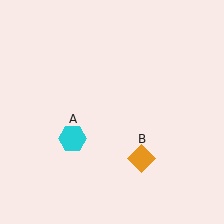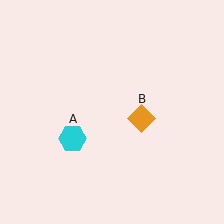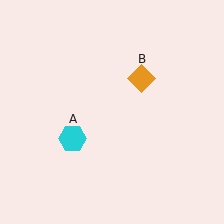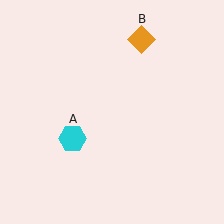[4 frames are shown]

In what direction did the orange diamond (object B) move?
The orange diamond (object B) moved up.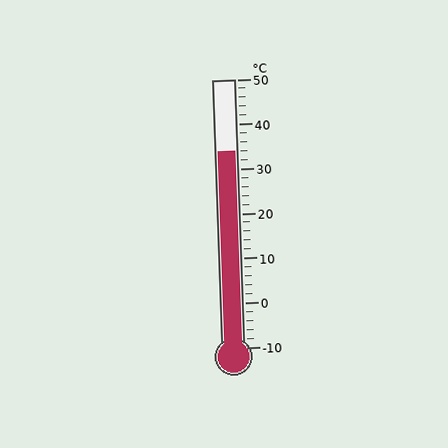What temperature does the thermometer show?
The thermometer shows approximately 34°C.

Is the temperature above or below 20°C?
The temperature is above 20°C.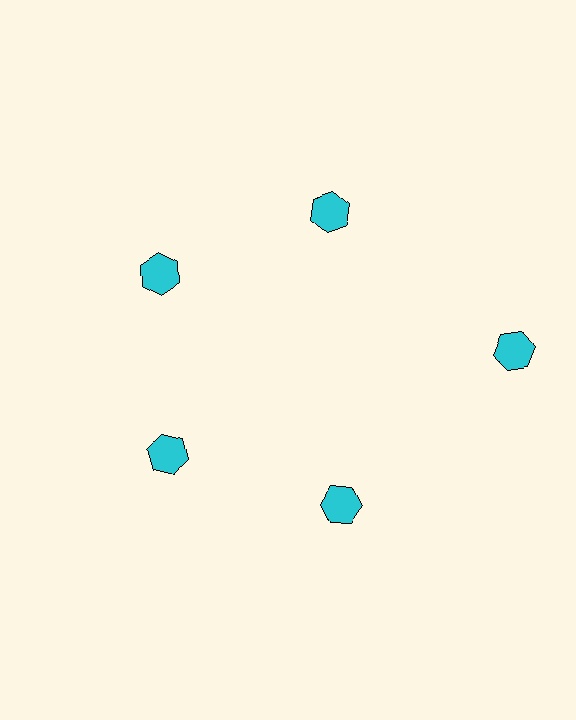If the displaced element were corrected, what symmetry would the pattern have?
It would have 5-fold rotational symmetry — the pattern would map onto itself every 72 degrees.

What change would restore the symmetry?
The symmetry would be restored by moving it inward, back onto the ring so that all 5 hexagons sit at equal angles and equal distance from the center.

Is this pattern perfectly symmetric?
No. The 5 cyan hexagons are arranged in a ring, but one element near the 3 o'clock position is pushed outward from the center, breaking the 5-fold rotational symmetry.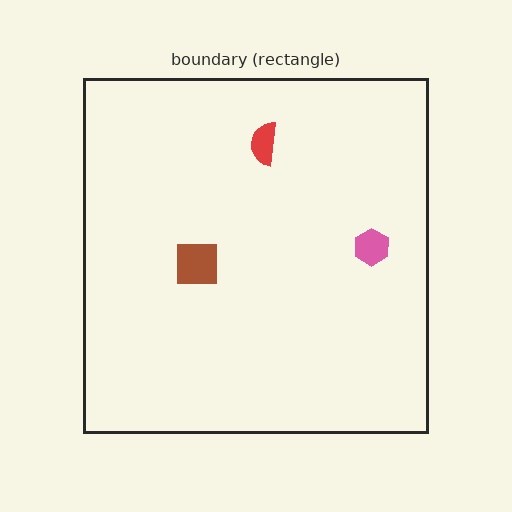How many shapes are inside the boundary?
3 inside, 0 outside.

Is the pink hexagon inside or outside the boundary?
Inside.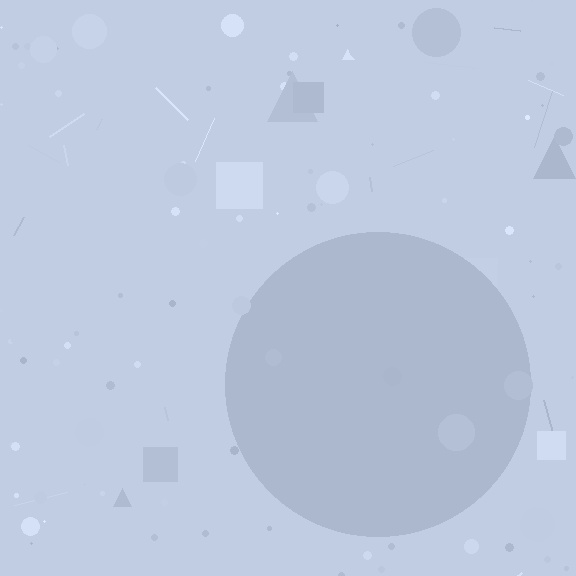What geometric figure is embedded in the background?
A circle is embedded in the background.